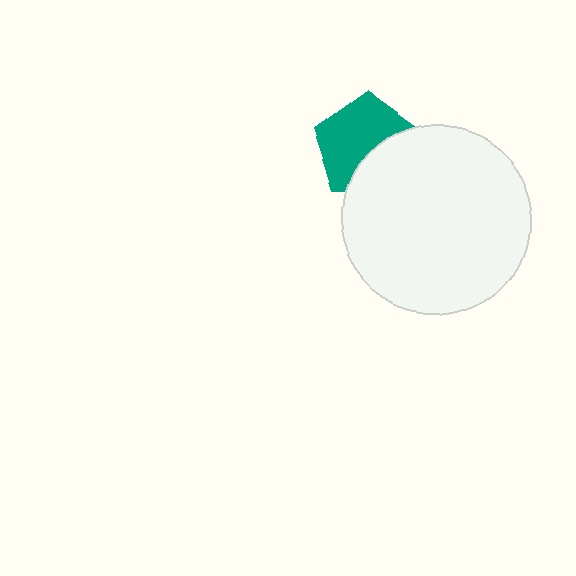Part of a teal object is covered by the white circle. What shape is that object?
It is a pentagon.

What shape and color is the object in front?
The object in front is a white circle.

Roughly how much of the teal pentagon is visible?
About half of it is visible (roughly 62%).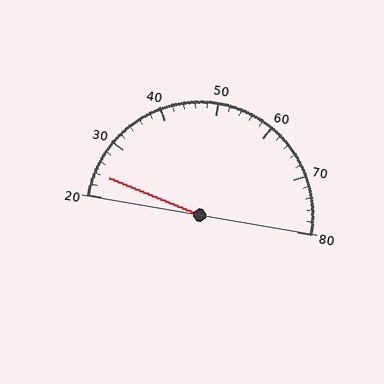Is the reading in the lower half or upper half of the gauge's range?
The reading is in the lower half of the range (20 to 80).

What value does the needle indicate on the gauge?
The needle indicates approximately 24.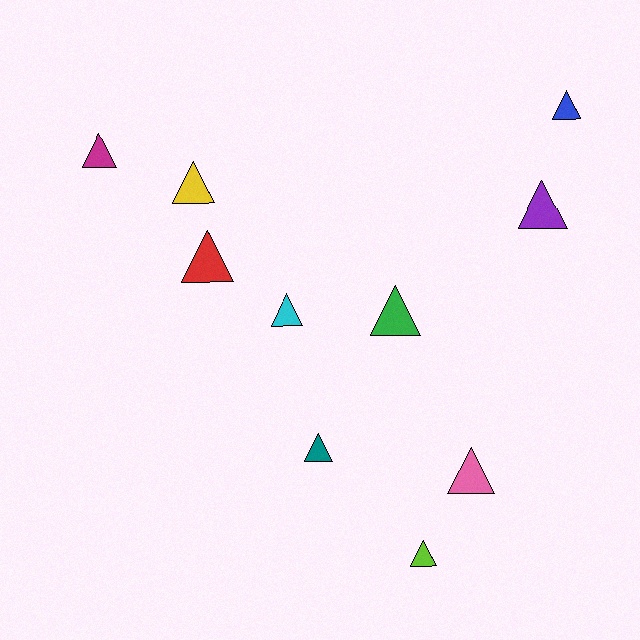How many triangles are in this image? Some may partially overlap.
There are 10 triangles.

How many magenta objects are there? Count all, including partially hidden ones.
There is 1 magenta object.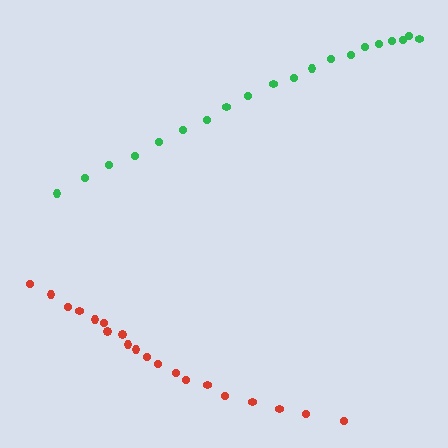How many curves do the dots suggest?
There are 2 distinct paths.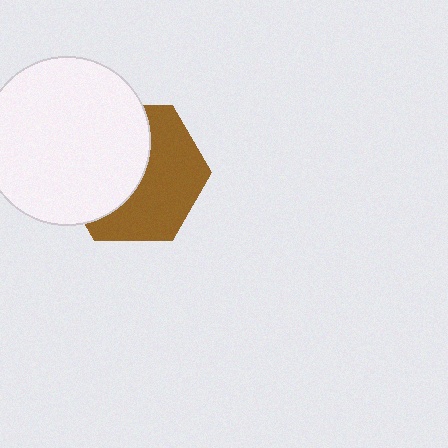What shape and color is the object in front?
The object in front is a white circle.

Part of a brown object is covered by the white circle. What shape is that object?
It is a hexagon.